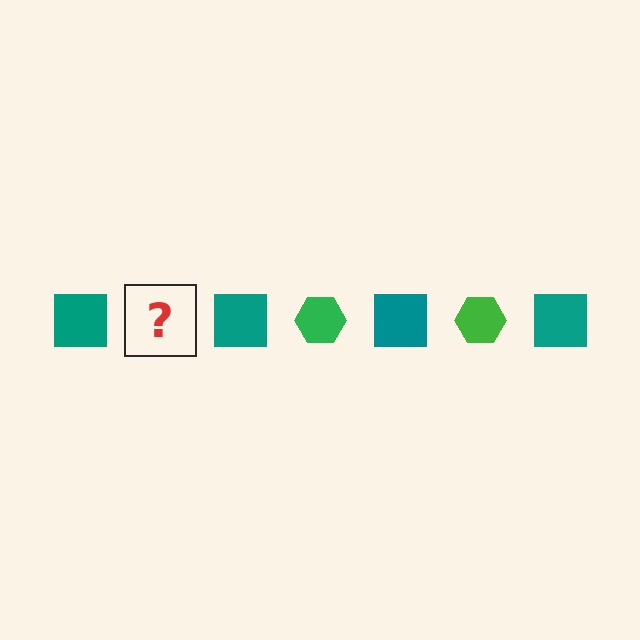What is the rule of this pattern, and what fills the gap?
The rule is that the pattern alternates between teal square and green hexagon. The gap should be filled with a green hexagon.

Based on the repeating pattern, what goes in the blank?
The blank should be a green hexagon.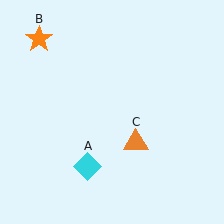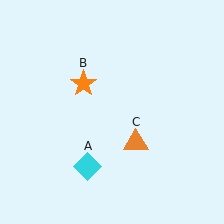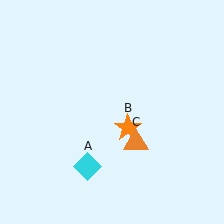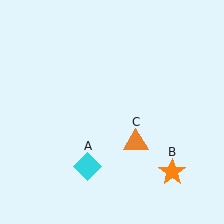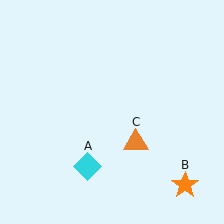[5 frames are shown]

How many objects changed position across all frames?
1 object changed position: orange star (object B).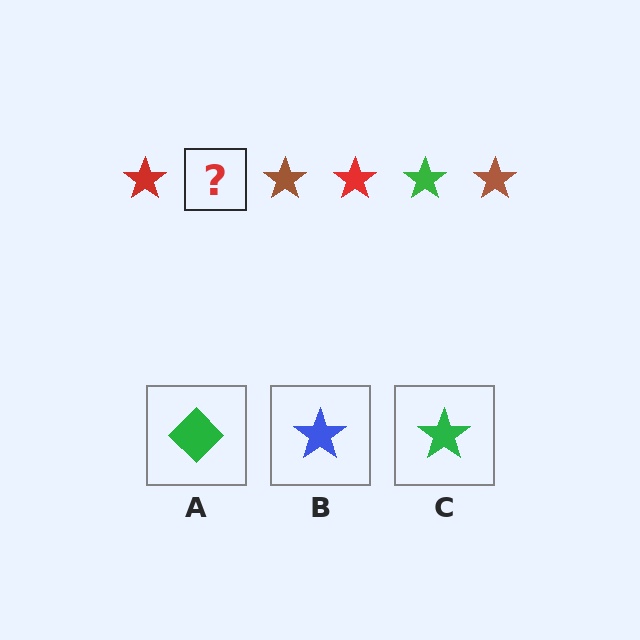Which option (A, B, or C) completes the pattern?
C.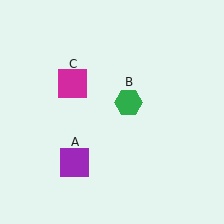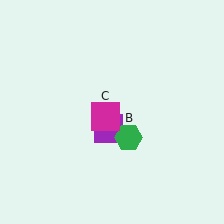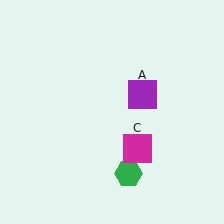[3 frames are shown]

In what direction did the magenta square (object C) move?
The magenta square (object C) moved down and to the right.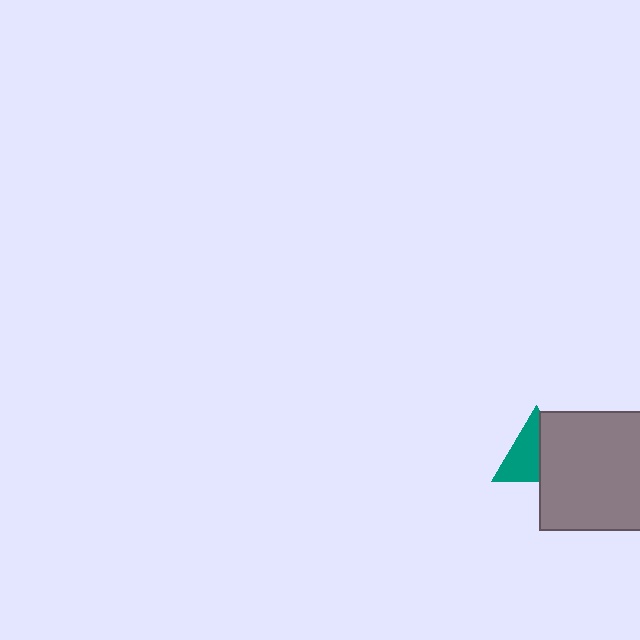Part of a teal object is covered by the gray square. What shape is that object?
It is a triangle.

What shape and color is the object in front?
The object in front is a gray square.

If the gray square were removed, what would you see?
You would see the complete teal triangle.